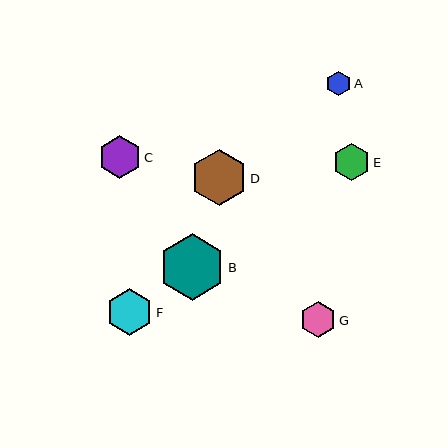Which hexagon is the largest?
Hexagon B is the largest with a size of approximately 66 pixels.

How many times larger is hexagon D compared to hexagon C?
Hexagon D is approximately 1.3 times the size of hexagon C.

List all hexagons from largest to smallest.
From largest to smallest: B, D, F, C, E, G, A.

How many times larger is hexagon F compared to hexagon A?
Hexagon F is approximately 1.9 times the size of hexagon A.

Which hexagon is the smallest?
Hexagon A is the smallest with a size of approximately 25 pixels.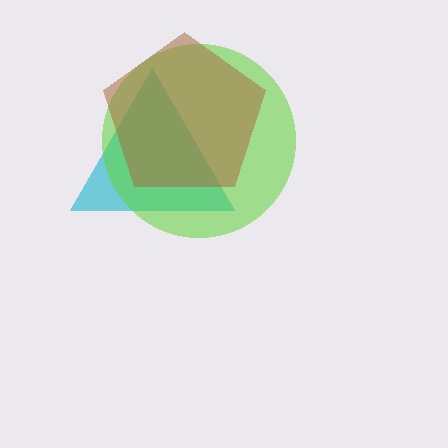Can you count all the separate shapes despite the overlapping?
Yes, there are 3 separate shapes.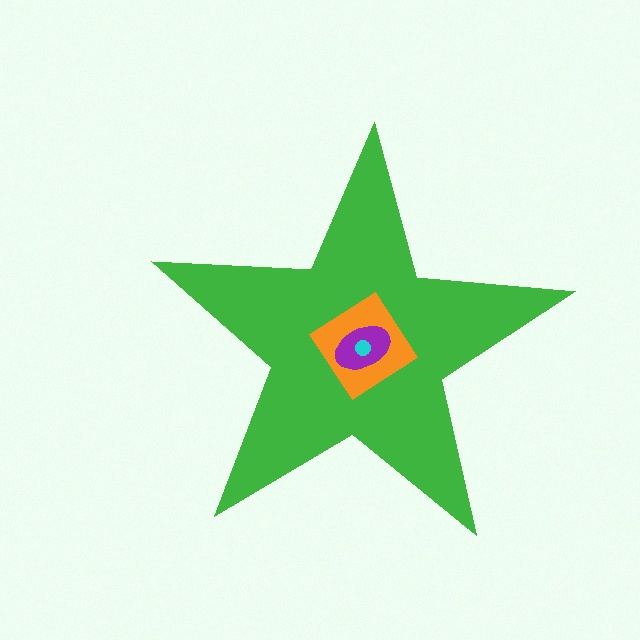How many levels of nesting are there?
4.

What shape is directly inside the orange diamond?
The purple ellipse.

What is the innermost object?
The cyan circle.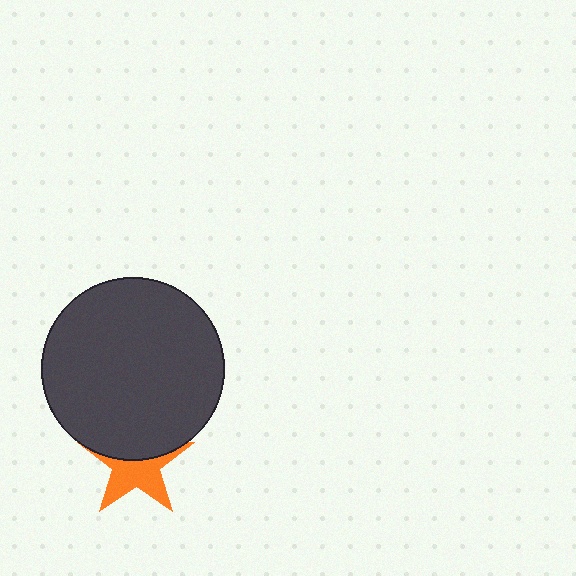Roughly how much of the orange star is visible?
About half of it is visible (roughly 54%).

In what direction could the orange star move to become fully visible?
The orange star could move down. That would shift it out from behind the dark gray circle entirely.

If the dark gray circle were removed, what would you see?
You would see the complete orange star.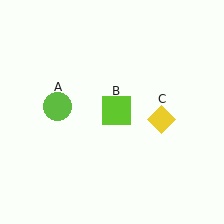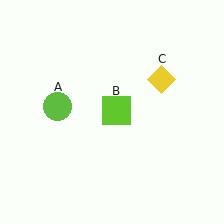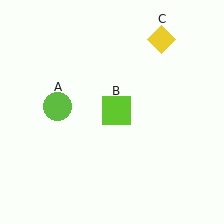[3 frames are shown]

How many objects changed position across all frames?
1 object changed position: yellow diamond (object C).